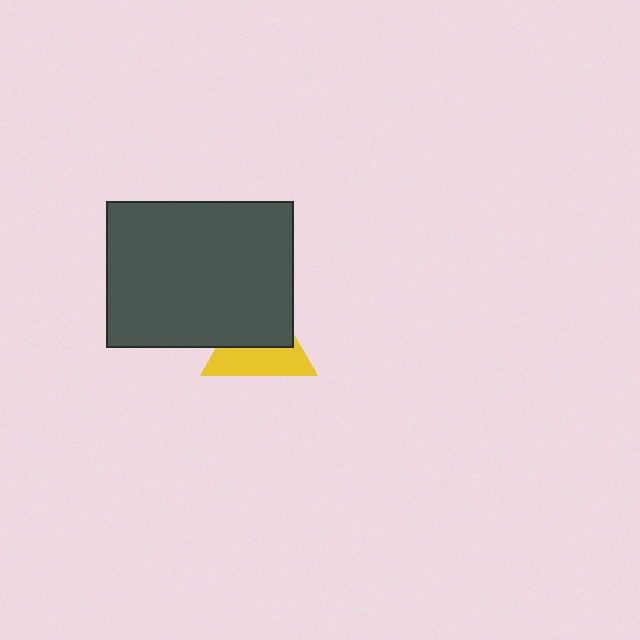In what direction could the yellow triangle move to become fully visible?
The yellow triangle could move down. That would shift it out from behind the dark gray rectangle entirely.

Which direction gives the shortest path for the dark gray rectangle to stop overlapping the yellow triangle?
Moving up gives the shortest separation.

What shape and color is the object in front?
The object in front is a dark gray rectangle.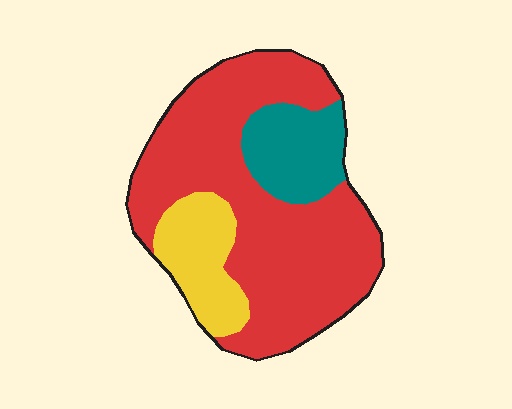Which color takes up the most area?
Red, at roughly 70%.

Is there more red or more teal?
Red.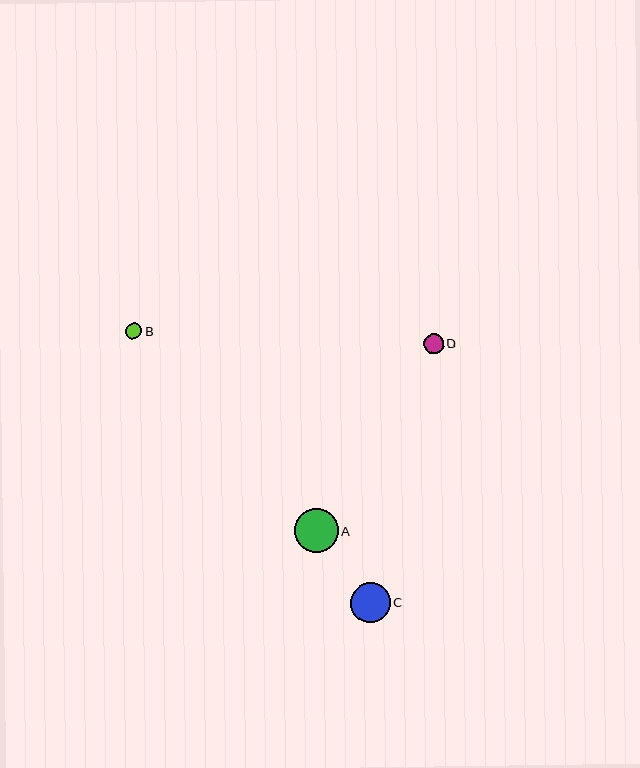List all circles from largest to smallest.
From largest to smallest: A, C, D, B.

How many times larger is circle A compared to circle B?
Circle A is approximately 2.7 times the size of circle B.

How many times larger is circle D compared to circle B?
Circle D is approximately 1.2 times the size of circle B.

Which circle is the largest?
Circle A is the largest with a size of approximately 44 pixels.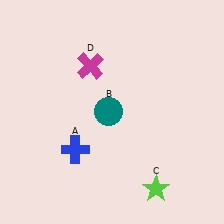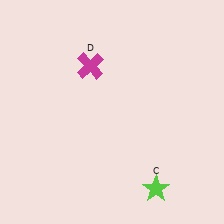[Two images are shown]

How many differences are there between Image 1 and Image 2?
There are 2 differences between the two images.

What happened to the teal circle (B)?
The teal circle (B) was removed in Image 2. It was in the top-left area of Image 1.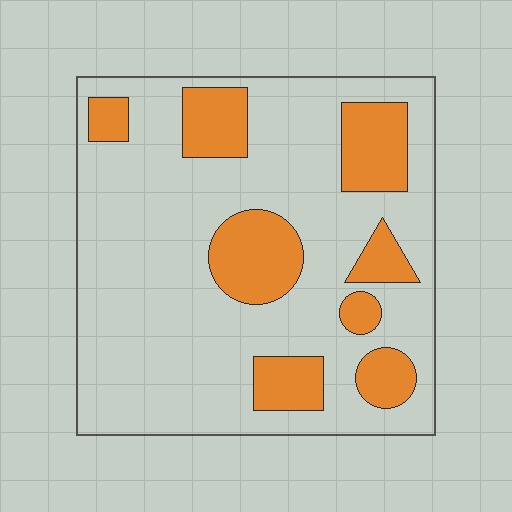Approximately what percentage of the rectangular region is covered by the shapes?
Approximately 25%.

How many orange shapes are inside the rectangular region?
8.